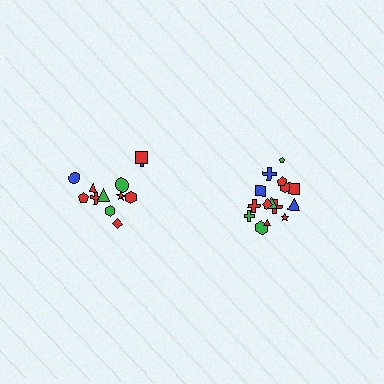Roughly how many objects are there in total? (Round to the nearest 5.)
Roughly 25 objects in total.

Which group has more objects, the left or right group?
The right group.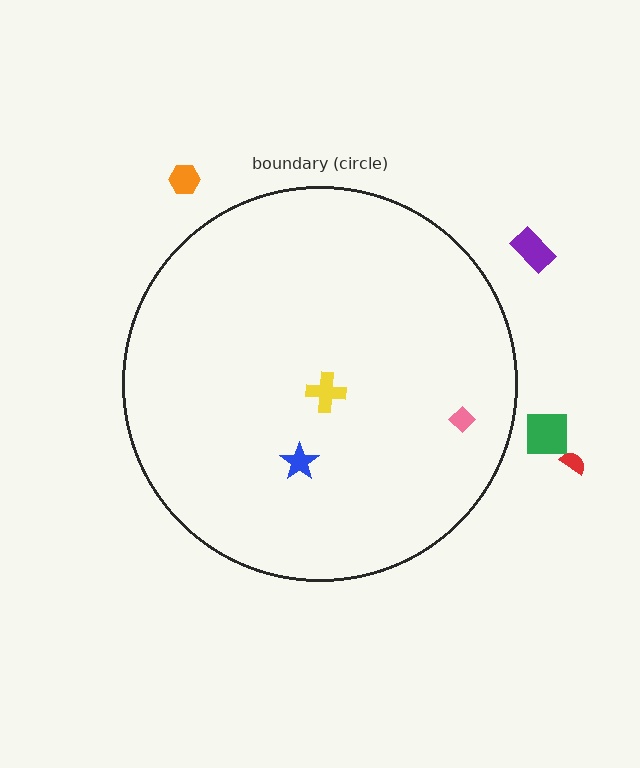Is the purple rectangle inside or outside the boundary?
Outside.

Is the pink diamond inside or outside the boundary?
Inside.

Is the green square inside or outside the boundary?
Outside.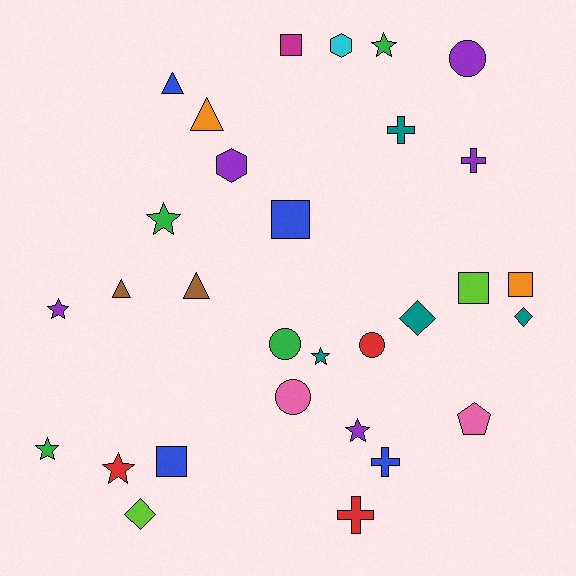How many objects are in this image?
There are 30 objects.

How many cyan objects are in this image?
There is 1 cyan object.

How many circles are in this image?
There are 4 circles.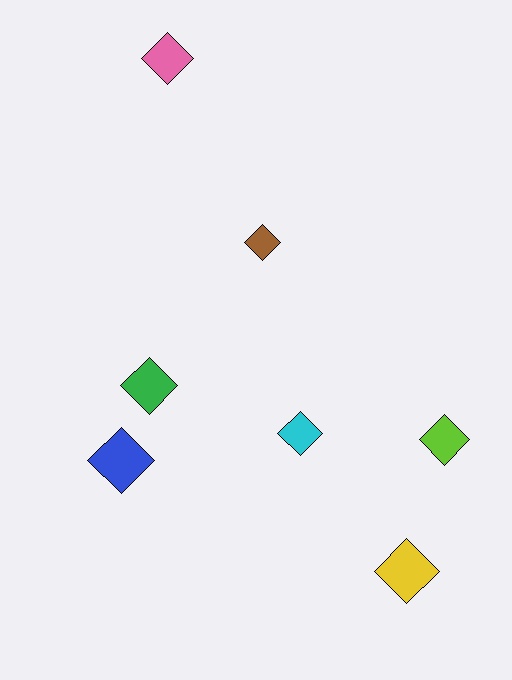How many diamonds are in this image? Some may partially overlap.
There are 7 diamonds.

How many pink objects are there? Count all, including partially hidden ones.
There is 1 pink object.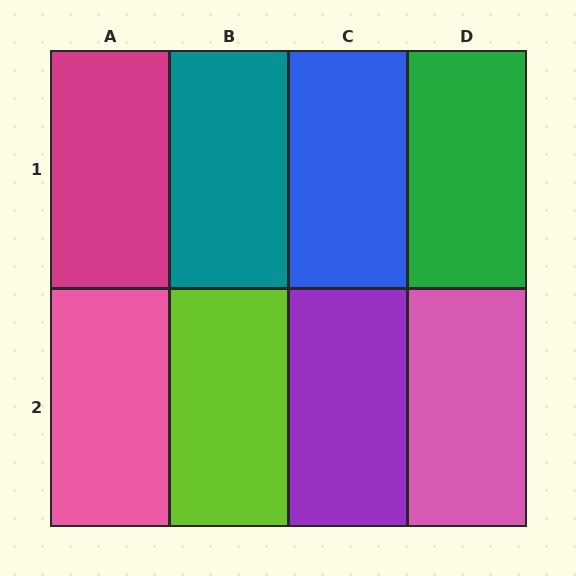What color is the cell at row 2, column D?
Pink.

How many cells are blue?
1 cell is blue.